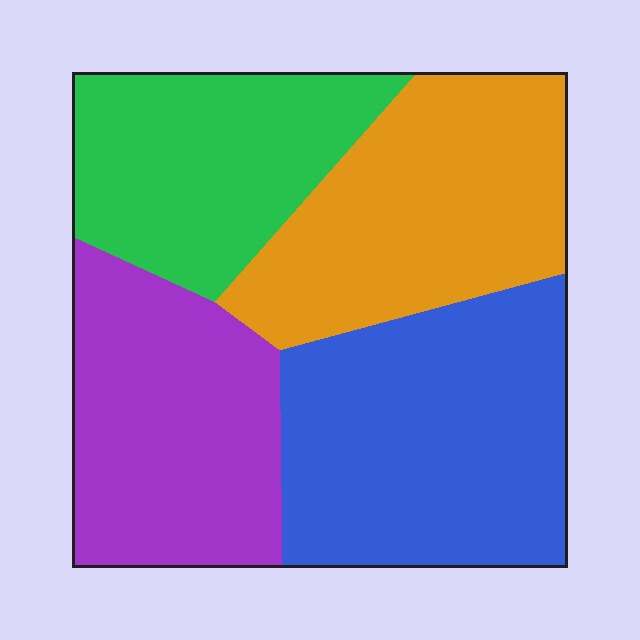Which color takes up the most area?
Blue, at roughly 30%.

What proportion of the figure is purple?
Purple takes up about one quarter (1/4) of the figure.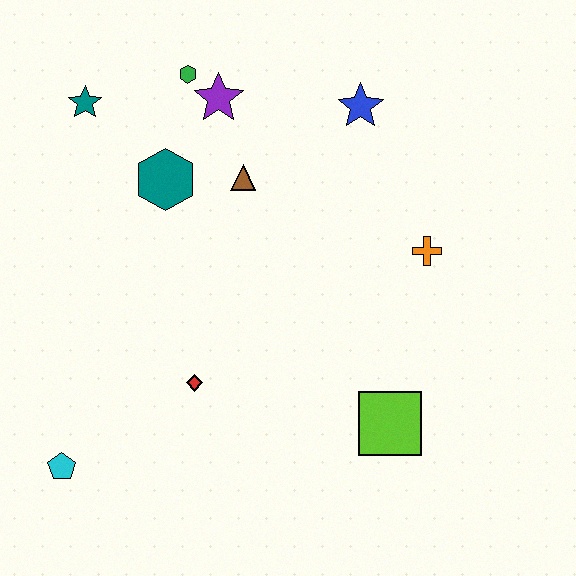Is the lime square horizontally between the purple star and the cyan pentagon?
No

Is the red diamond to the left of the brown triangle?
Yes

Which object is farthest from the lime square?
The teal star is farthest from the lime square.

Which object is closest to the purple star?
The green hexagon is closest to the purple star.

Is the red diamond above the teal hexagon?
No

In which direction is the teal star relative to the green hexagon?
The teal star is to the left of the green hexagon.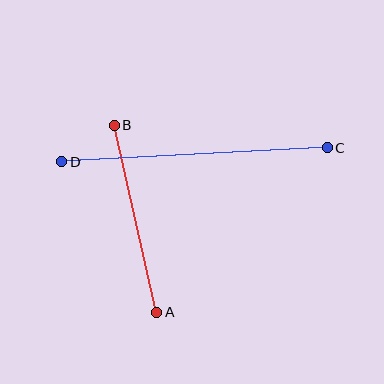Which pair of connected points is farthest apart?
Points C and D are farthest apart.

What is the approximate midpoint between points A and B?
The midpoint is at approximately (135, 219) pixels.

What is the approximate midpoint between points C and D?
The midpoint is at approximately (195, 155) pixels.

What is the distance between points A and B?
The distance is approximately 192 pixels.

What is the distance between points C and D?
The distance is approximately 266 pixels.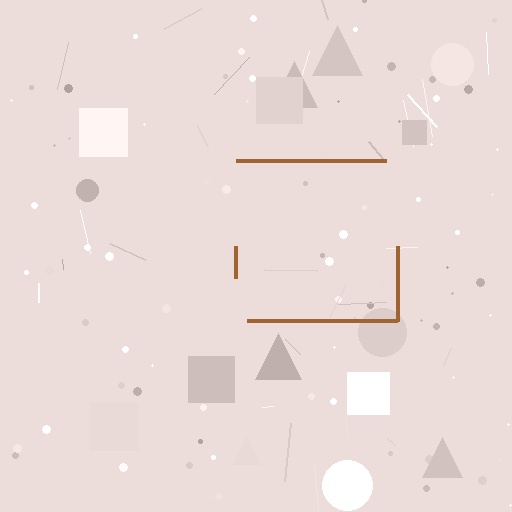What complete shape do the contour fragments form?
The contour fragments form a square.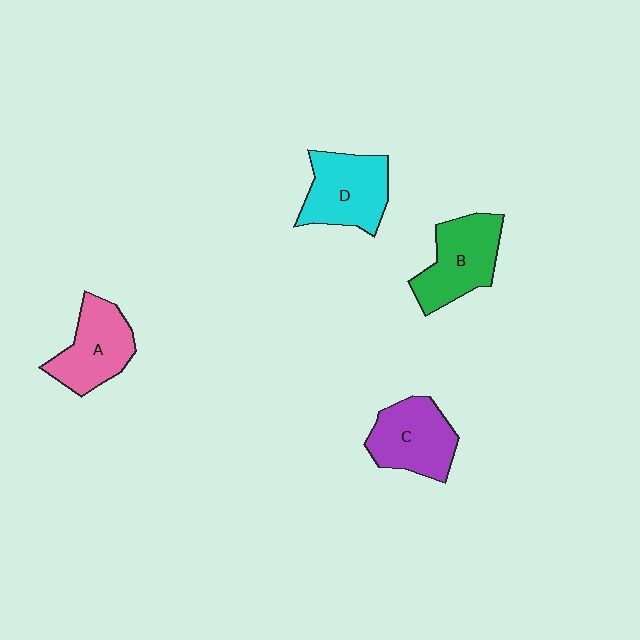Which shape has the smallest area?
Shape A (pink).